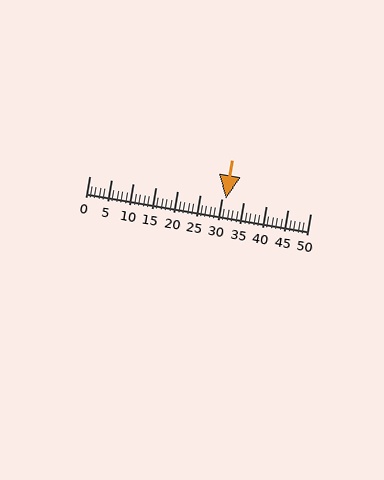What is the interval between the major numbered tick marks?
The major tick marks are spaced 5 units apart.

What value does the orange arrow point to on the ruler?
The orange arrow points to approximately 31.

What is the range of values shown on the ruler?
The ruler shows values from 0 to 50.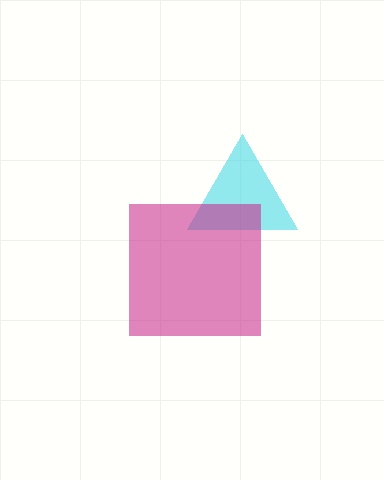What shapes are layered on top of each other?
The layered shapes are: a cyan triangle, a magenta square.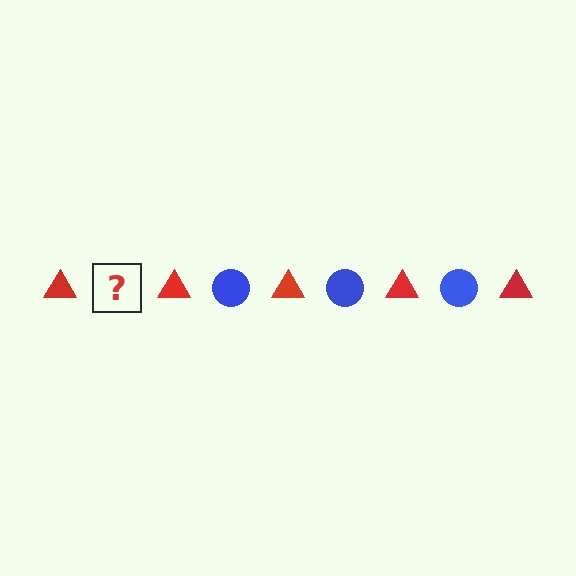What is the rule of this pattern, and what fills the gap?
The rule is that the pattern alternates between red triangle and blue circle. The gap should be filled with a blue circle.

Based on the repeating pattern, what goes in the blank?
The blank should be a blue circle.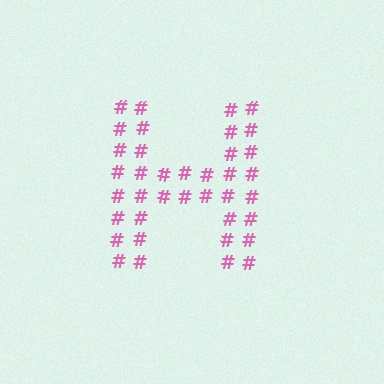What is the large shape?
The large shape is the letter H.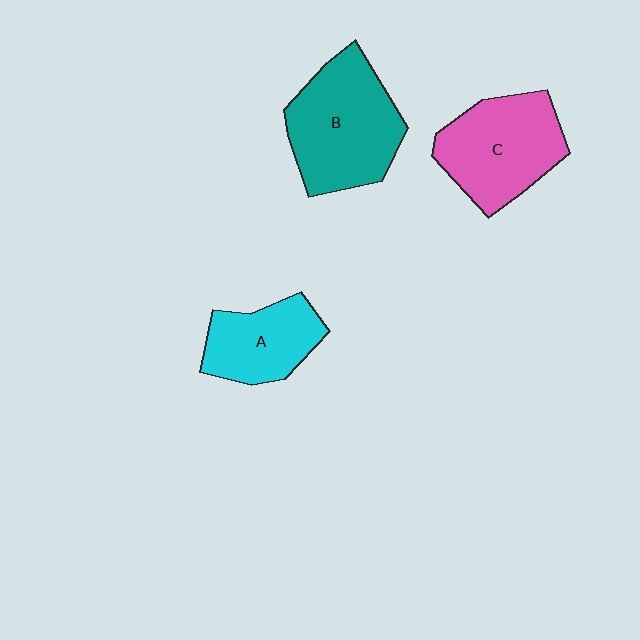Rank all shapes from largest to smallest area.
From largest to smallest: B (teal), C (pink), A (cyan).